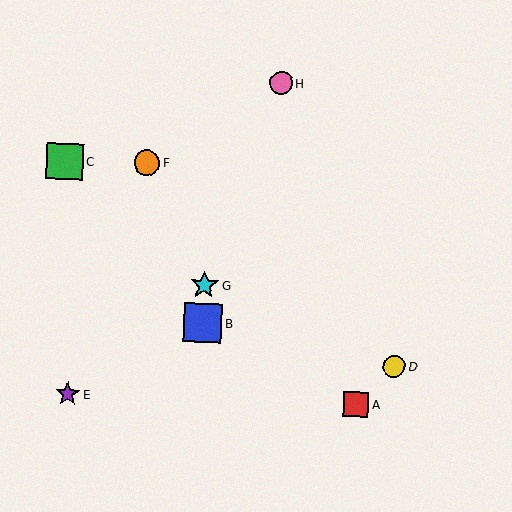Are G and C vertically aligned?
No, G is at x≈204 and C is at x≈65.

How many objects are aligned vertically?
2 objects (B, G) are aligned vertically.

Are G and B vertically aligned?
Yes, both are at x≈204.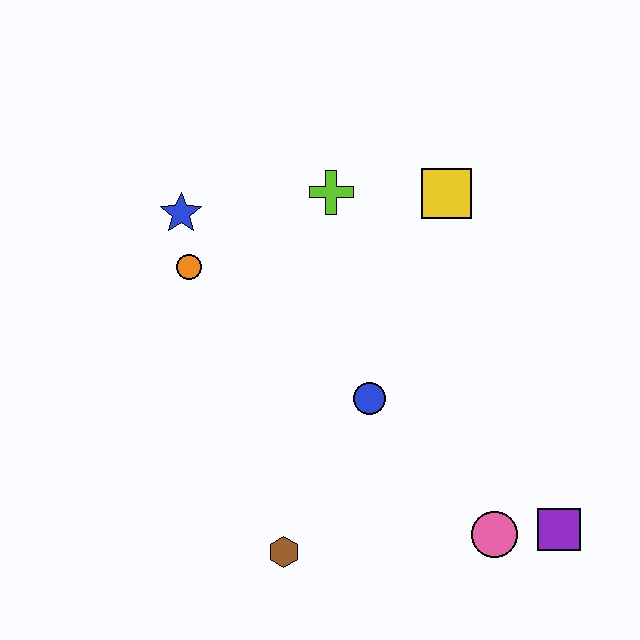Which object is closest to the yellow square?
The lime cross is closest to the yellow square.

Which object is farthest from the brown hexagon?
The yellow square is farthest from the brown hexagon.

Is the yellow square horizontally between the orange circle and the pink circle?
Yes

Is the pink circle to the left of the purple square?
Yes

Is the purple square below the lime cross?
Yes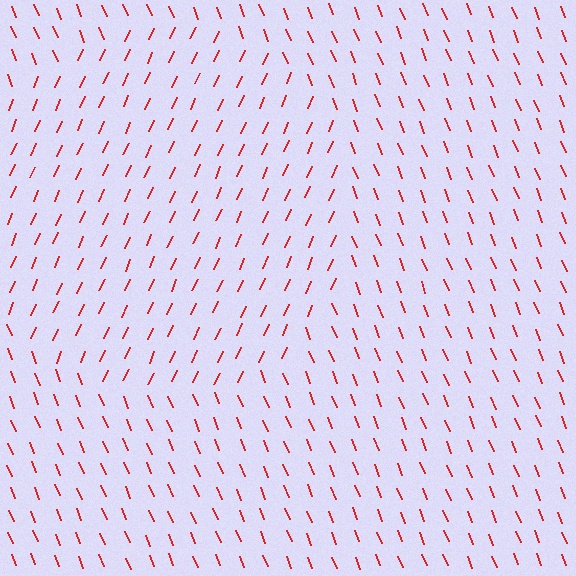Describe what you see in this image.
The image is filled with small red line segments. A circle region in the image has lines oriented differently from the surrounding lines, creating a visible texture boundary.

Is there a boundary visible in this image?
Yes, there is a texture boundary formed by a change in line orientation.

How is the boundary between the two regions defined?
The boundary is defined purely by a change in line orientation (approximately 45 degrees difference). All lines are the same color and thickness.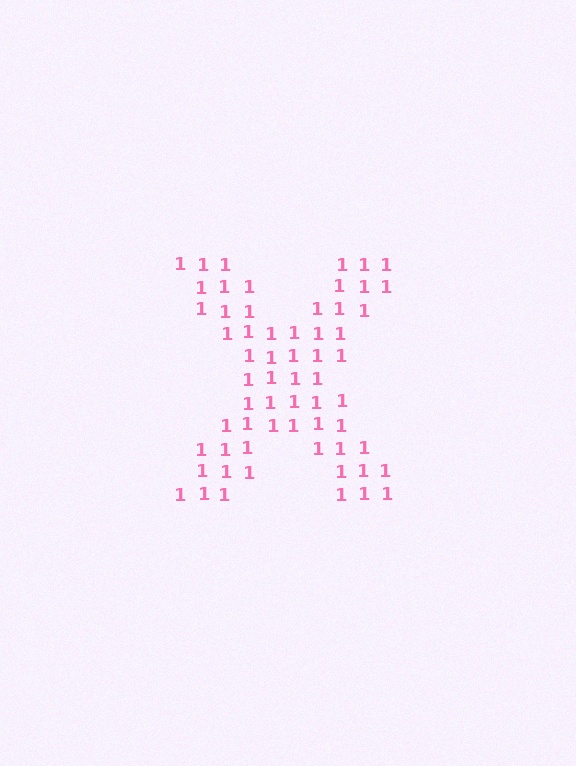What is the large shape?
The large shape is the letter X.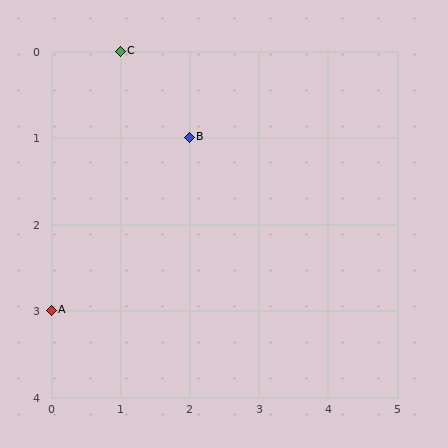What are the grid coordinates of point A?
Point A is at grid coordinates (0, 3).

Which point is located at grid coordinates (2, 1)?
Point B is at (2, 1).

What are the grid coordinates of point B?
Point B is at grid coordinates (2, 1).